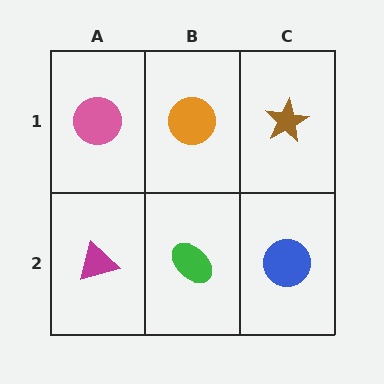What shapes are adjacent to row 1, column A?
A magenta triangle (row 2, column A), an orange circle (row 1, column B).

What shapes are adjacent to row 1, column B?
A green ellipse (row 2, column B), a pink circle (row 1, column A), a brown star (row 1, column C).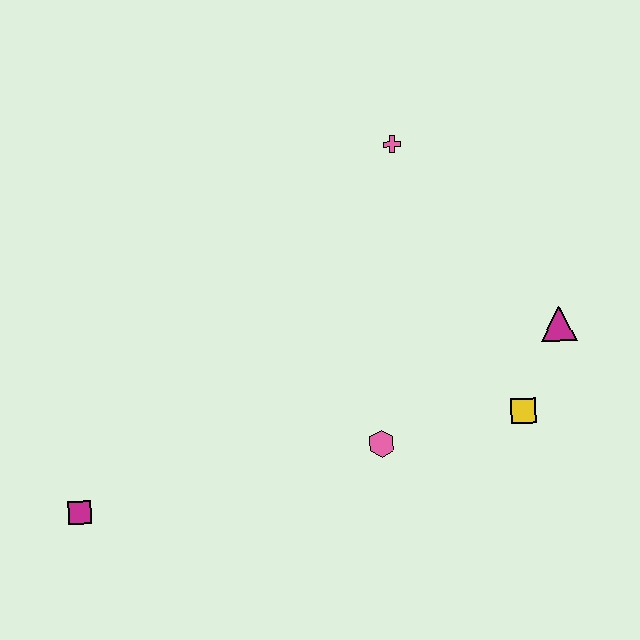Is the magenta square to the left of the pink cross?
Yes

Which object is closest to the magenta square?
The pink hexagon is closest to the magenta square.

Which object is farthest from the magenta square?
The magenta triangle is farthest from the magenta square.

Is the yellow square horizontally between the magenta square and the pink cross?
No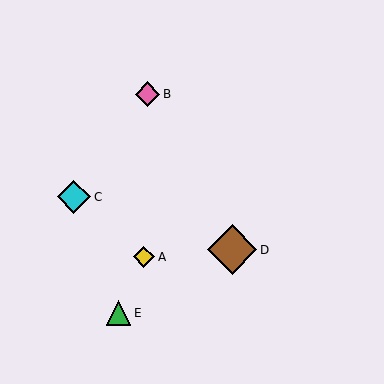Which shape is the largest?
The brown diamond (labeled D) is the largest.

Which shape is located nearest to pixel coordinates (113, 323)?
The green triangle (labeled E) at (118, 313) is nearest to that location.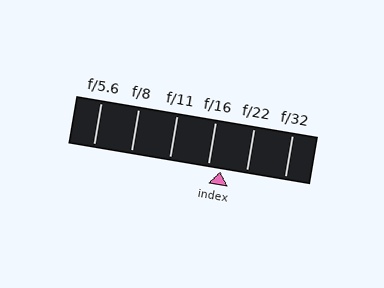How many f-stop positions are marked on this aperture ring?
There are 6 f-stop positions marked.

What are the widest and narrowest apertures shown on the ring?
The widest aperture shown is f/5.6 and the narrowest is f/32.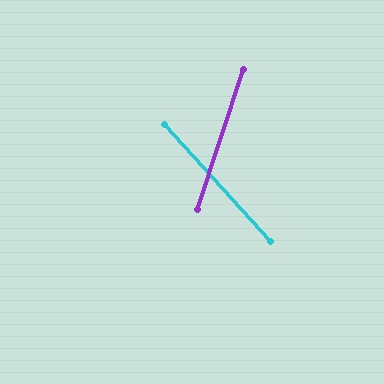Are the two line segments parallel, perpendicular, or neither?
Neither parallel nor perpendicular — they differ by about 60°.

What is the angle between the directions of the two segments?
Approximately 60 degrees.